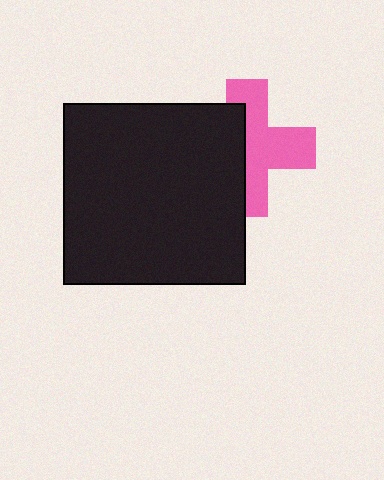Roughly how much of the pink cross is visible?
About half of it is visible (roughly 56%).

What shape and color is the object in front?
The object in front is a black square.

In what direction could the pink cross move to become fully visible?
The pink cross could move right. That would shift it out from behind the black square entirely.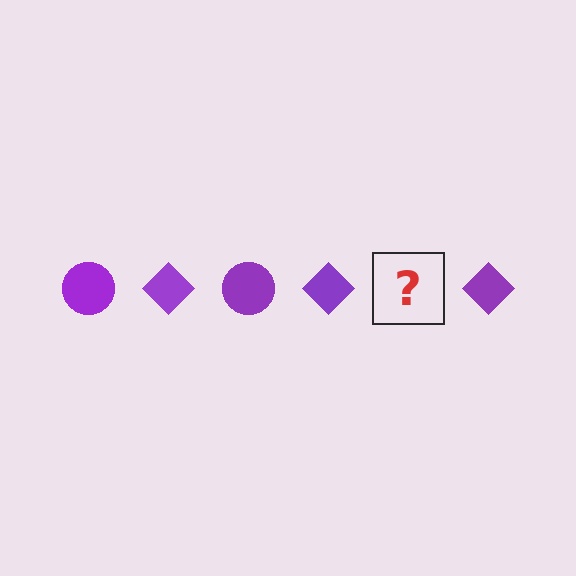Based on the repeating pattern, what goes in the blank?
The blank should be a purple circle.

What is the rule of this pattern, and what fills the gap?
The rule is that the pattern cycles through circle, diamond shapes in purple. The gap should be filled with a purple circle.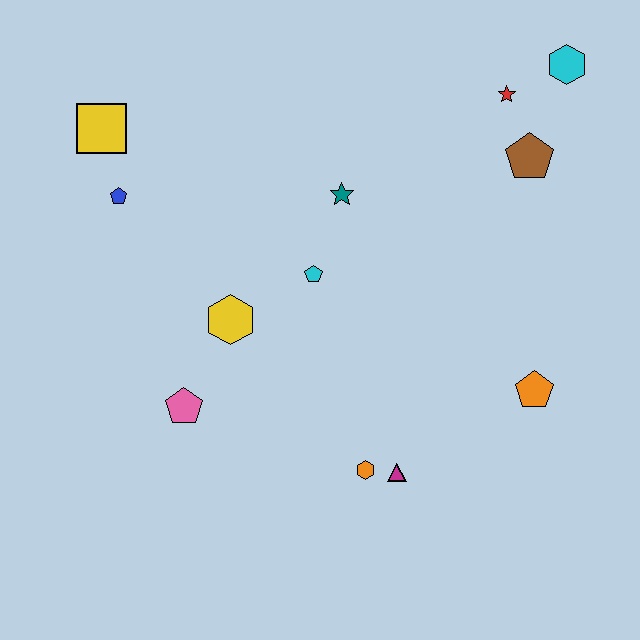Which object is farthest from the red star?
The pink pentagon is farthest from the red star.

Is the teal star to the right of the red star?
No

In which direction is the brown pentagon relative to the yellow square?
The brown pentagon is to the right of the yellow square.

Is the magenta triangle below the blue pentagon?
Yes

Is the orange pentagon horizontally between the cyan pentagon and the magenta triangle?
No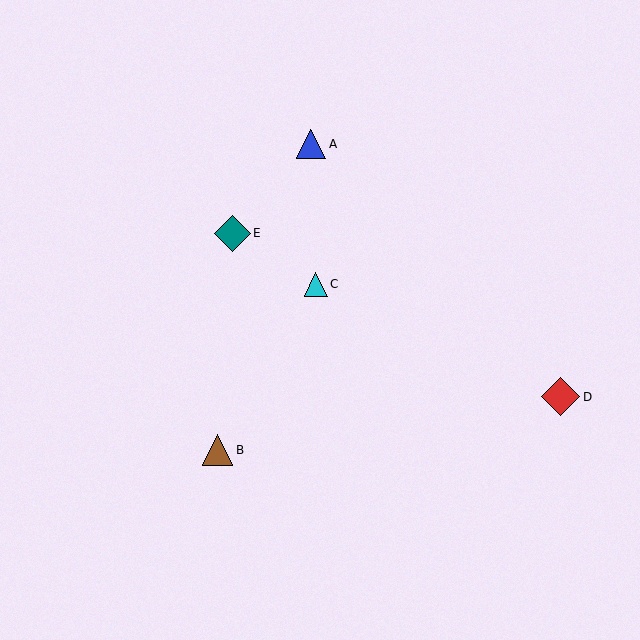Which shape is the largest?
The red diamond (labeled D) is the largest.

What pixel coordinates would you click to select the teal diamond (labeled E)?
Click at (232, 233) to select the teal diamond E.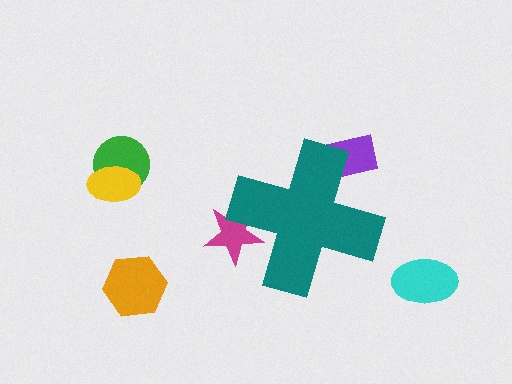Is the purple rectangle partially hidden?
Yes, the purple rectangle is partially hidden behind the teal cross.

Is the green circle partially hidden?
No, the green circle is fully visible.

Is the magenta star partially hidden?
Yes, the magenta star is partially hidden behind the teal cross.